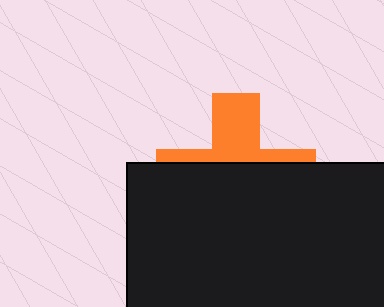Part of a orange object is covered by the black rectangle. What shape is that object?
It is a cross.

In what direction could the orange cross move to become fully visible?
The orange cross could move up. That would shift it out from behind the black rectangle entirely.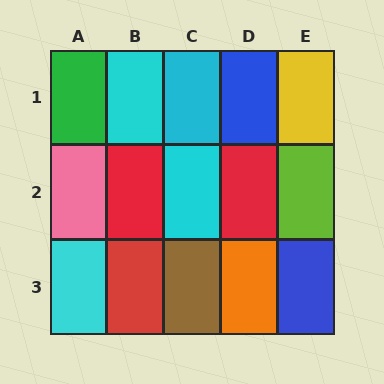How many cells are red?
3 cells are red.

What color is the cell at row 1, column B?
Cyan.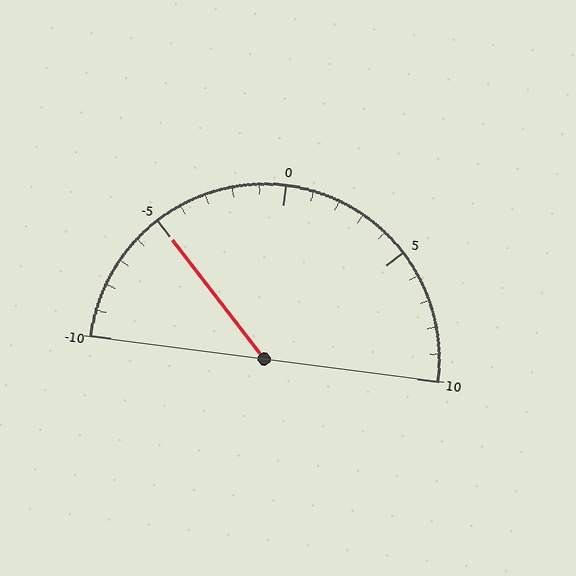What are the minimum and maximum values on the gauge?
The gauge ranges from -10 to 10.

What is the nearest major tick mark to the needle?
The nearest major tick mark is -5.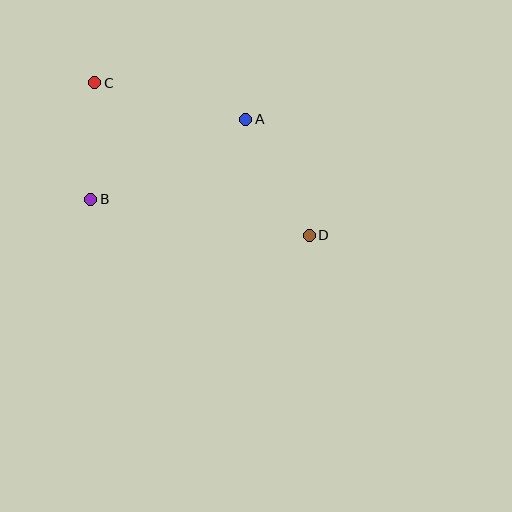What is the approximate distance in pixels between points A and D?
The distance between A and D is approximately 132 pixels.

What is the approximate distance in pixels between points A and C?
The distance between A and C is approximately 156 pixels.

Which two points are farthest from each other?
Points C and D are farthest from each other.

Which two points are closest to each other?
Points B and C are closest to each other.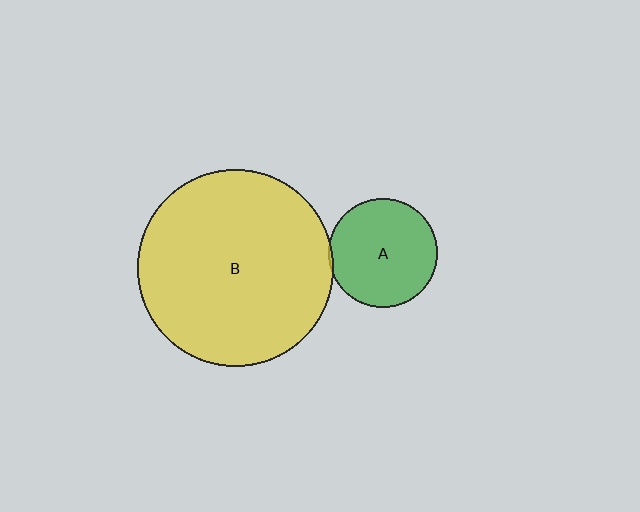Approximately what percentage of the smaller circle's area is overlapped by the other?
Approximately 5%.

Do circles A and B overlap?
Yes.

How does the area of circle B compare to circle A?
Approximately 3.2 times.